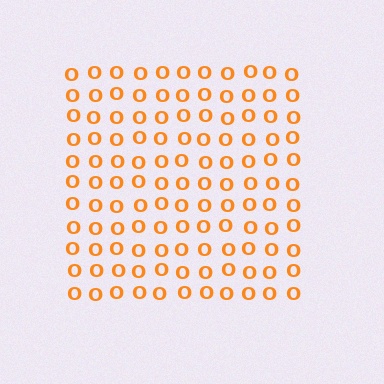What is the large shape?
The large shape is a square.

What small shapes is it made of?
It is made of small letter O's.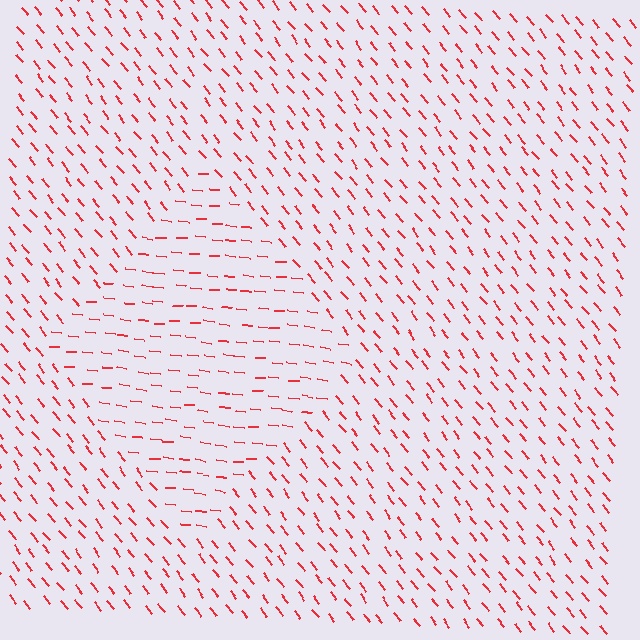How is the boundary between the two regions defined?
The boundary is defined purely by a change in line orientation (approximately 45 degrees difference). All lines are the same color and thickness.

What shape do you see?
I see a diamond.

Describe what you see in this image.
The image is filled with small red line segments. A diamond region in the image has lines oriented differently from the surrounding lines, creating a visible texture boundary.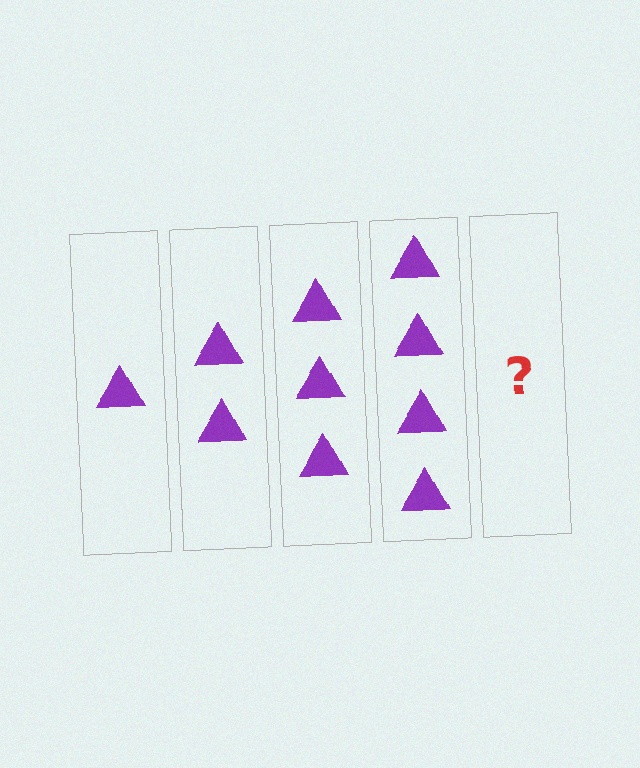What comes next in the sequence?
The next element should be 5 triangles.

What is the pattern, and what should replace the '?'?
The pattern is that each step adds one more triangle. The '?' should be 5 triangles.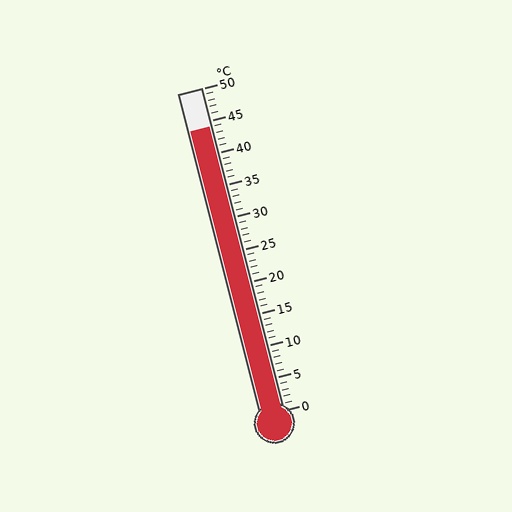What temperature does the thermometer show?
The thermometer shows approximately 44°C.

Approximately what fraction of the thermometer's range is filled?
The thermometer is filled to approximately 90% of its range.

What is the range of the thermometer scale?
The thermometer scale ranges from 0°C to 50°C.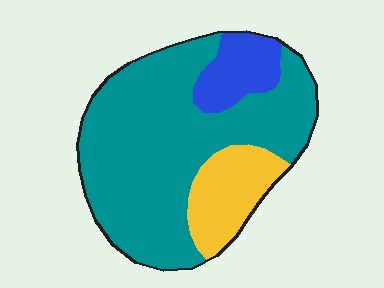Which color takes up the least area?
Blue, at roughly 10%.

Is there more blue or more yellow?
Yellow.